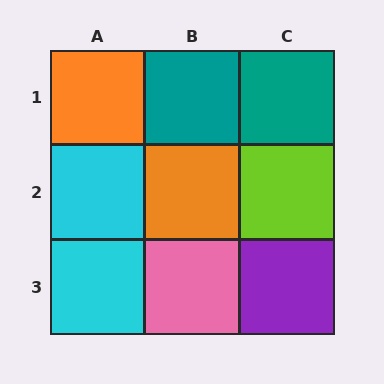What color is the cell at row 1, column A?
Orange.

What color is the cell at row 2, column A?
Cyan.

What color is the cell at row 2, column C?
Lime.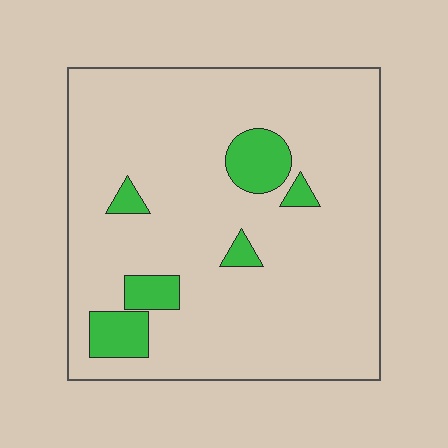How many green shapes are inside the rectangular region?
6.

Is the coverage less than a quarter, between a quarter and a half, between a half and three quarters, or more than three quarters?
Less than a quarter.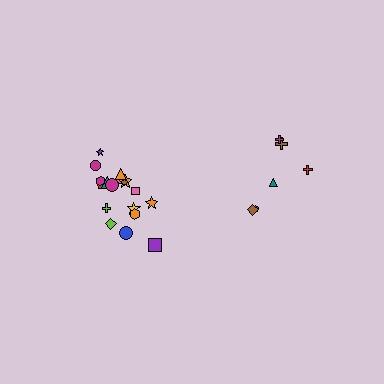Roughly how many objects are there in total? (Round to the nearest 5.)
Roughly 25 objects in total.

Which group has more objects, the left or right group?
The left group.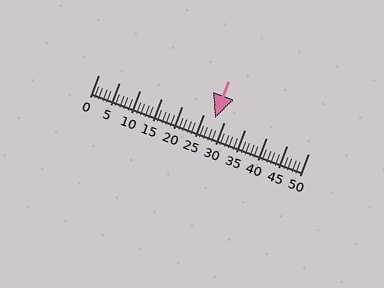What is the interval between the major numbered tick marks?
The major tick marks are spaced 5 units apart.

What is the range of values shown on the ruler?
The ruler shows values from 0 to 50.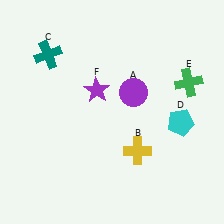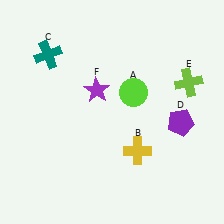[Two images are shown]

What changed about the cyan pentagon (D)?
In Image 1, D is cyan. In Image 2, it changed to purple.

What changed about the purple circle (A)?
In Image 1, A is purple. In Image 2, it changed to lime.